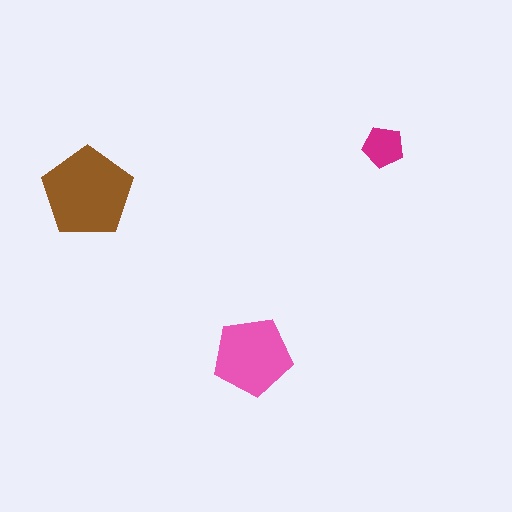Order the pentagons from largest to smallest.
the brown one, the pink one, the magenta one.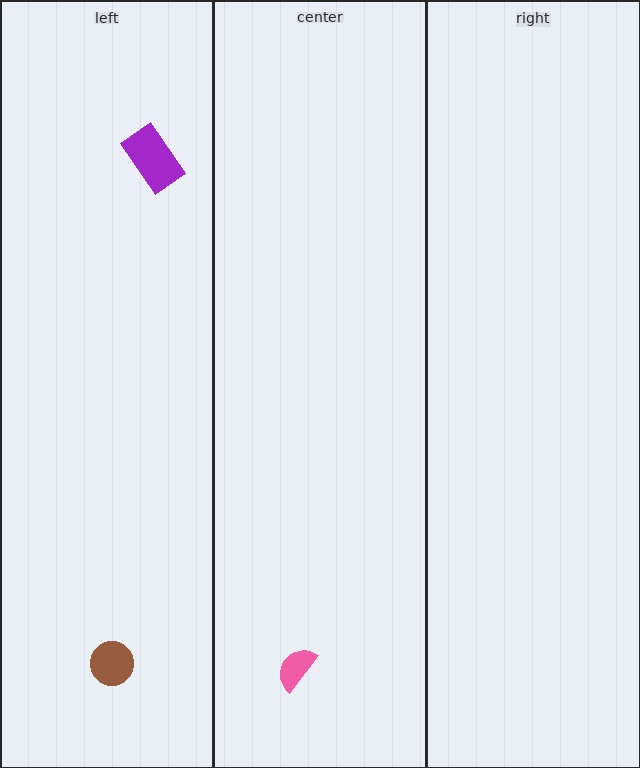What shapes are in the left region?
The purple rectangle, the brown circle.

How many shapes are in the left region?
2.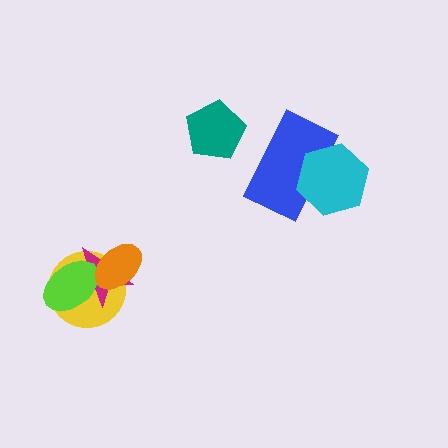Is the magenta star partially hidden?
Yes, it is partially covered by another shape.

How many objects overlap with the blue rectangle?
1 object overlaps with the blue rectangle.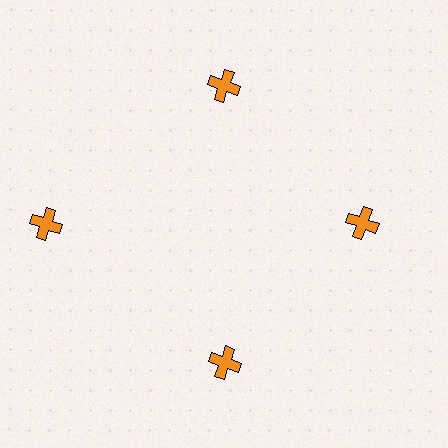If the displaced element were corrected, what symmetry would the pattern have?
It would have 4-fold rotational symmetry — the pattern would map onto itself every 90 degrees.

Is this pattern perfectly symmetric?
No. The 4 orange crosses are arranged in a ring, but one element near the 9 o'clock position is pushed outward from the center, breaking the 4-fold rotational symmetry.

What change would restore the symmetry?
The symmetry would be restored by moving it inward, back onto the ring so that all 4 crosses sit at equal angles and equal distance from the center.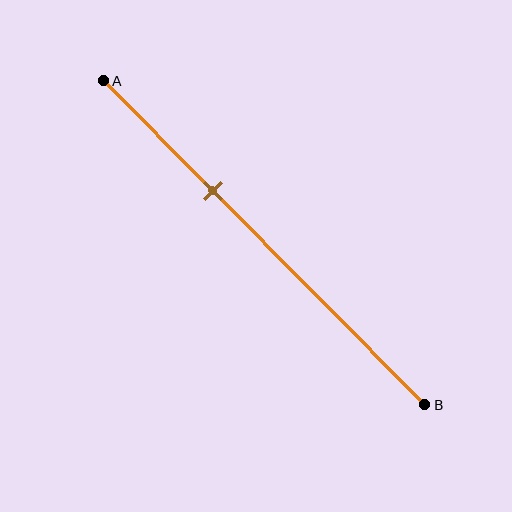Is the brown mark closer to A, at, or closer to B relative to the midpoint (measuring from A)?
The brown mark is closer to point A than the midpoint of segment AB.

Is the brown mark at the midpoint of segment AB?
No, the mark is at about 35% from A, not at the 50% midpoint.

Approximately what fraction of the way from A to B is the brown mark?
The brown mark is approximately 35% of the way from A to B.